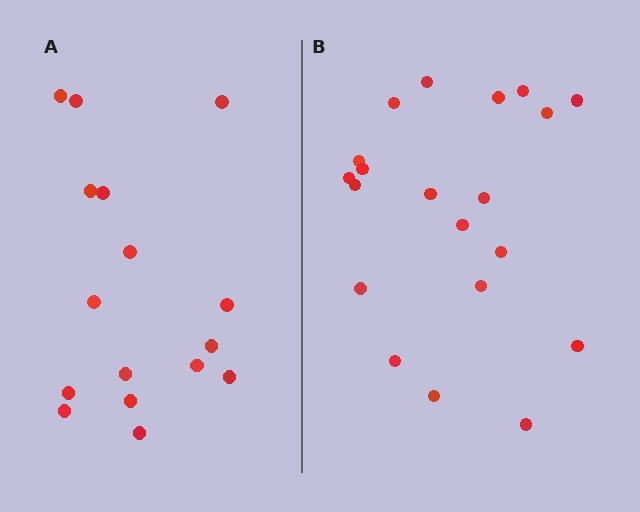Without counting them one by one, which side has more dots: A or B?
Region B (the right region) has more dots.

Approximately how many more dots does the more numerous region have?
Region B has about 4 more dots than region A.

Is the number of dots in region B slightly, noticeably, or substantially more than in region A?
Region B has noticeably more, but not dramatically so. The ratio is roughly 1.2 to 1.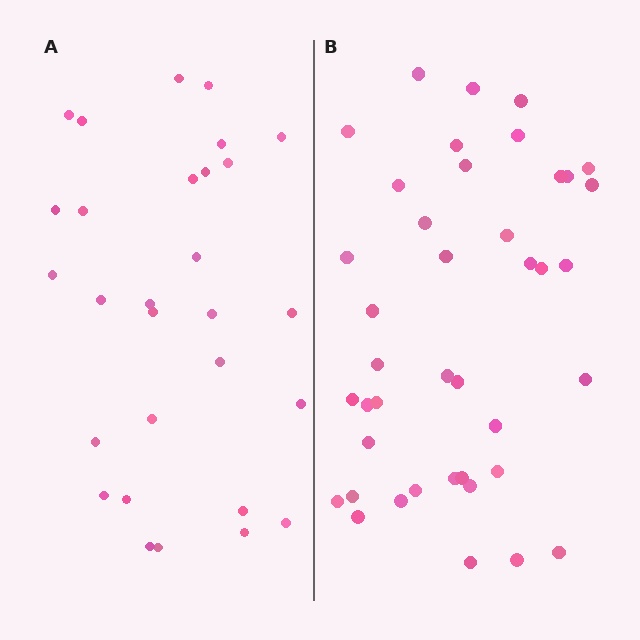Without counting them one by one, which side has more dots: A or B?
Region B (the right region) has more dots.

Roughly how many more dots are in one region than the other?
Region B has roughly 12 or so more dots than region A.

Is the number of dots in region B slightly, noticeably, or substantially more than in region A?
Region B has noticeably more, but not dramatically so. The ratio is roughly 1.4 to 1.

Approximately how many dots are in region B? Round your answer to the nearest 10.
About 40 dots. (The exact count is 41, which rounds to 40.)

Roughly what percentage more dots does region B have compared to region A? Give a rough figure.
About 40% more.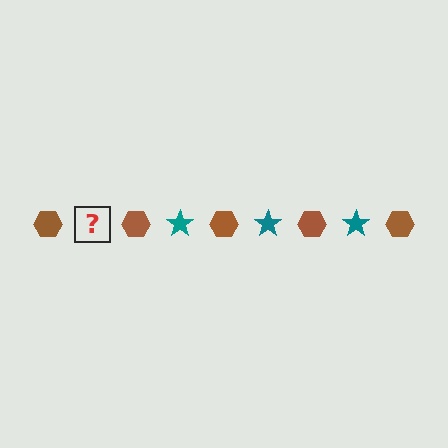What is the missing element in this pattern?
The missing element is a teal star.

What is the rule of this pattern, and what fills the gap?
The rule is that the pattern alternates between brown hexagon and teal star. The gap should be filled with a teal star.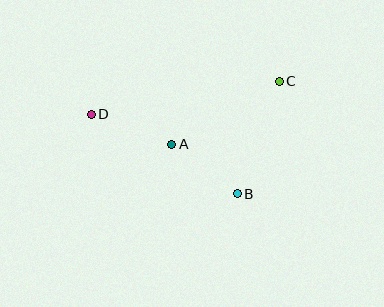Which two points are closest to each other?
Points A and B are closest to each other.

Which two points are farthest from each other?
Points C and D are farthest from each other.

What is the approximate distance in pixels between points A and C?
The distance between A and C is approximately 125 pixels.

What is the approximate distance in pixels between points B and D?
The distance between B and D is approximately 166 pixels.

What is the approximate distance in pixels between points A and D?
The distance between A and D is approximately 86 pixels.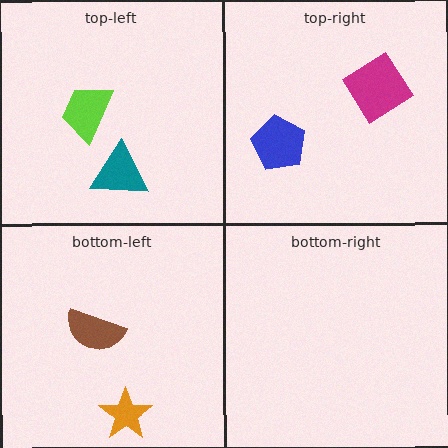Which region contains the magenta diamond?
The top-right region.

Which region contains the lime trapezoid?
The top-left region.